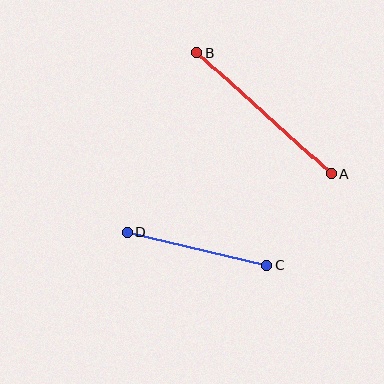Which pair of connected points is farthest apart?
Points A and B are farthest apart.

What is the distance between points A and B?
The distance is approximately 181 pixels.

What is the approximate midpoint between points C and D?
The midpoint is at approximately (197, 249) pixels.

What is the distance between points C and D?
The distance is approximately 143 pixels.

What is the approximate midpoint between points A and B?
The midpoint is at approximately (264, 113) pixels.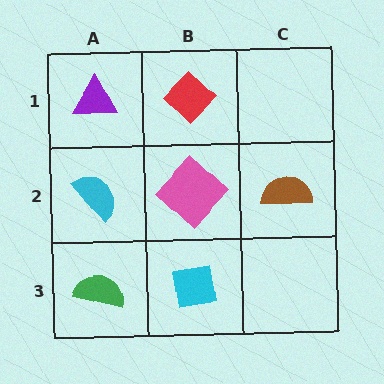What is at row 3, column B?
A cyan square.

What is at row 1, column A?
A purple triangle.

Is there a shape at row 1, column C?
No, that cell is empty.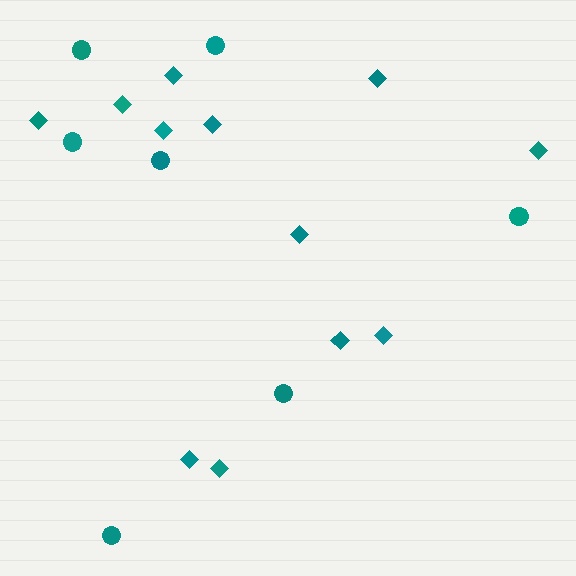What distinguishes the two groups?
There are 2 groups: one group of circles (7) and one group of diamonds (12).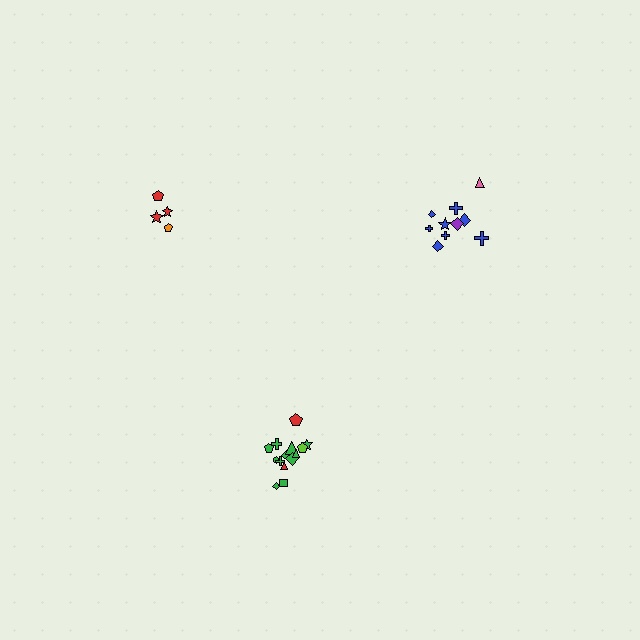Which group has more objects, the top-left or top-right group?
The top-right group.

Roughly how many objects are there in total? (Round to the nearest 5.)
Roughly 30 objects in total.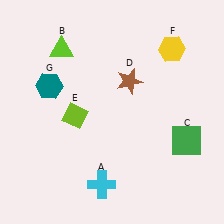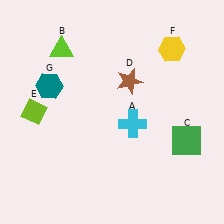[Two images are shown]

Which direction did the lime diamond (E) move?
The lime diamond (E) moved left.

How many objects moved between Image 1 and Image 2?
2 objects moved between the two images.